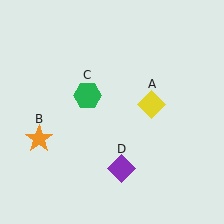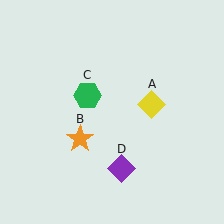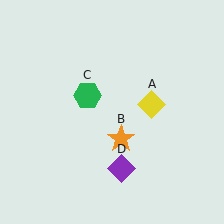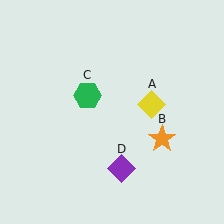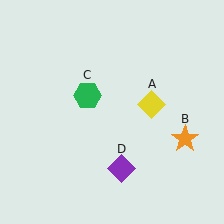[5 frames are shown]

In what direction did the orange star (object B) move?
The orange star (object B) moved right.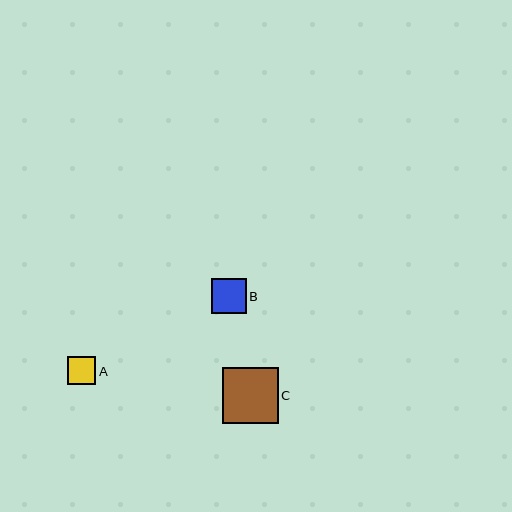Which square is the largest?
Square C is the largest with a size of approximately 56 pixels.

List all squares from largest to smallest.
From largest to smallest: C, B, A.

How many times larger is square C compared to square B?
Square C is approximately 1.6 times the size of square B.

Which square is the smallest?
Square A is the smallest with a size of approximately 28 pixels.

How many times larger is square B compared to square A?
Square B is approximately 1.2 times the size of square A.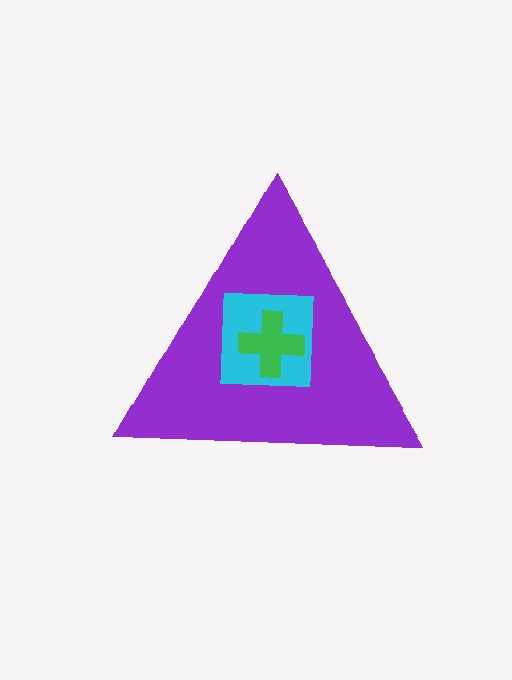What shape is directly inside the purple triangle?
The cyan square.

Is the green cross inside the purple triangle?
Yes.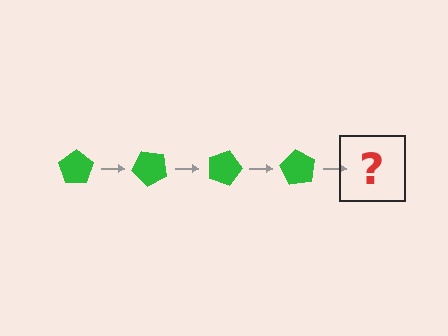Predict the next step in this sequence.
The next step is a green pentagon rotated 180 degrees.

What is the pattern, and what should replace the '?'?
The pattern is that the pentagon rotates 45 degrees each step. The '?' should be a green pentagon rotated 180 degrees.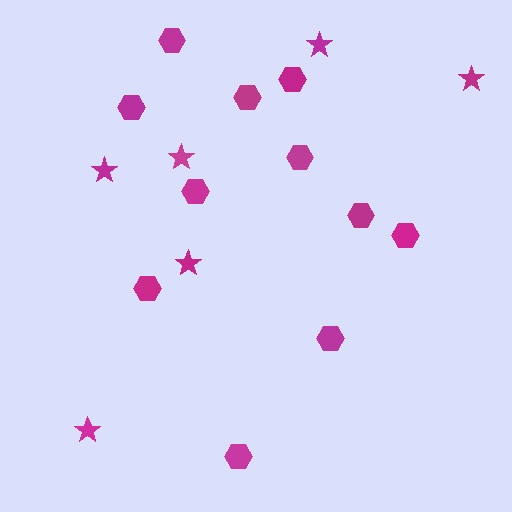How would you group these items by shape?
There are 2 groups: one group of hexagons (11) and one group of stars (6).